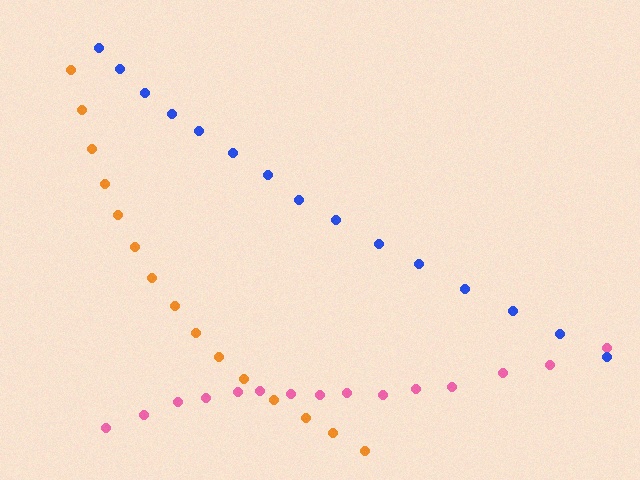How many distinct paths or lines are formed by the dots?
There are 3 distinct paths.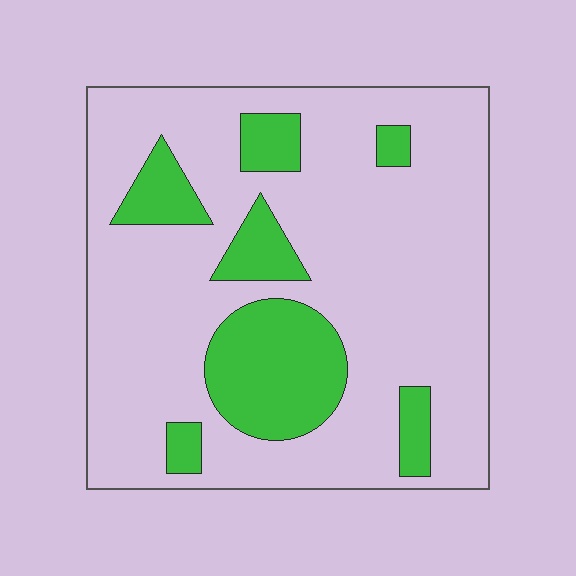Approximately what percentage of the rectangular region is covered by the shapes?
Approximately 20%.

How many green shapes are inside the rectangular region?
7.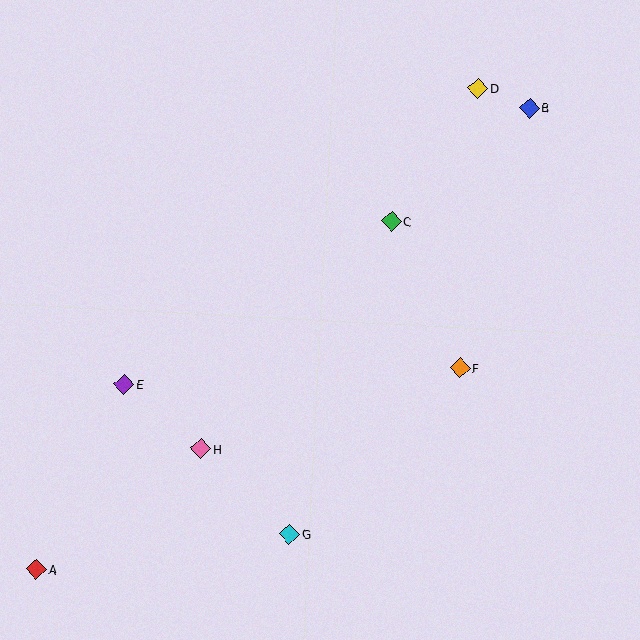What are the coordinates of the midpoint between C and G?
The midpoint between C and G is at (341, 378).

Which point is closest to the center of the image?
Point C at (391, 221) is closest to the center.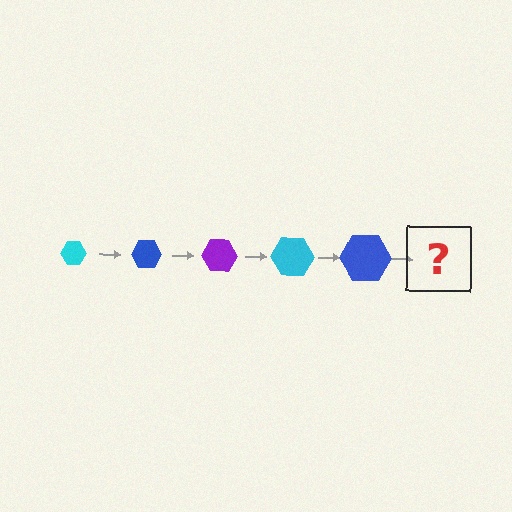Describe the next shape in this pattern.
It should be a purple hexagon, larger than the previous one.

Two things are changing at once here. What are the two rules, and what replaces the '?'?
The two rules are that the hexagon grows larger each step and the color cycles through cyan, blue, and purple. The '?' should be a purple hexagon, larger than the previous one.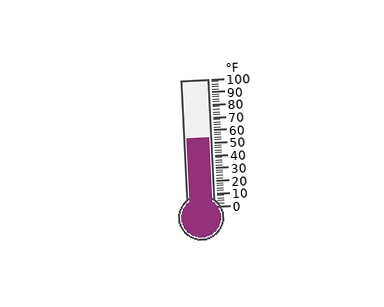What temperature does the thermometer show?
The thermometer shows approximately 54°F.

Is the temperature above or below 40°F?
The temperature is above 40°F.